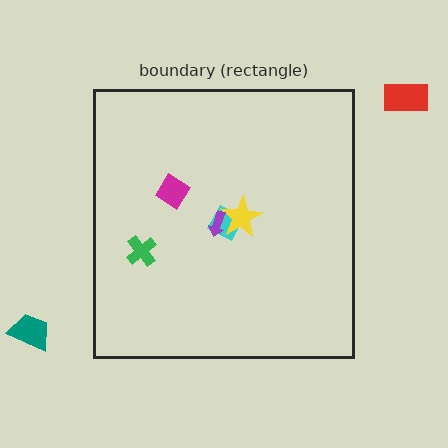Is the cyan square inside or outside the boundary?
Inside.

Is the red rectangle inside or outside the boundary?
Outside.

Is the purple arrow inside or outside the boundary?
Inside.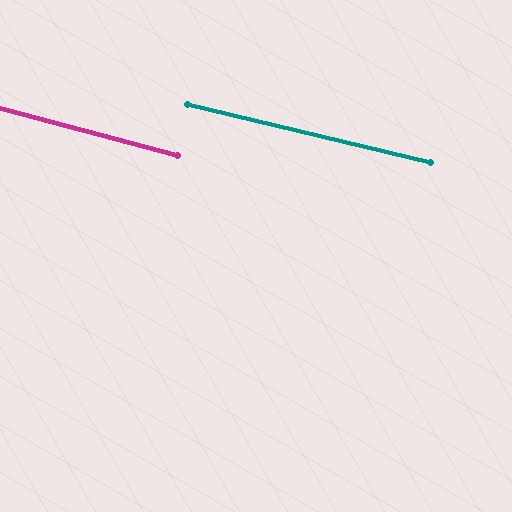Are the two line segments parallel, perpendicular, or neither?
Parallel — their directions differ by only 1.6°.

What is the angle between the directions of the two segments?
Approximately 2 degrees.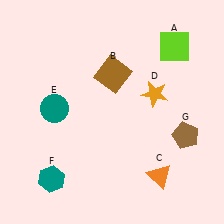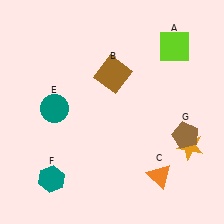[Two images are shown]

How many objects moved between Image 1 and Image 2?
1 object moved between the two images.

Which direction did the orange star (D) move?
The orange star (D) moved down.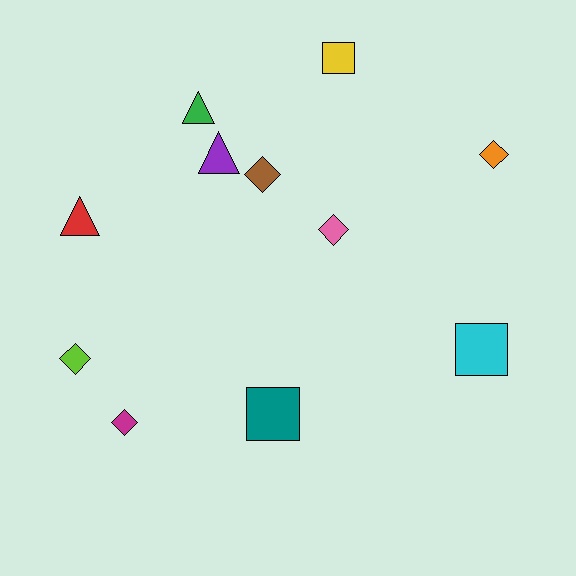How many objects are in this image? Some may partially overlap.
There are 11 objects.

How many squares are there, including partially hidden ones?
There are 3 squares.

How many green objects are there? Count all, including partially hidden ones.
There is 1 green object.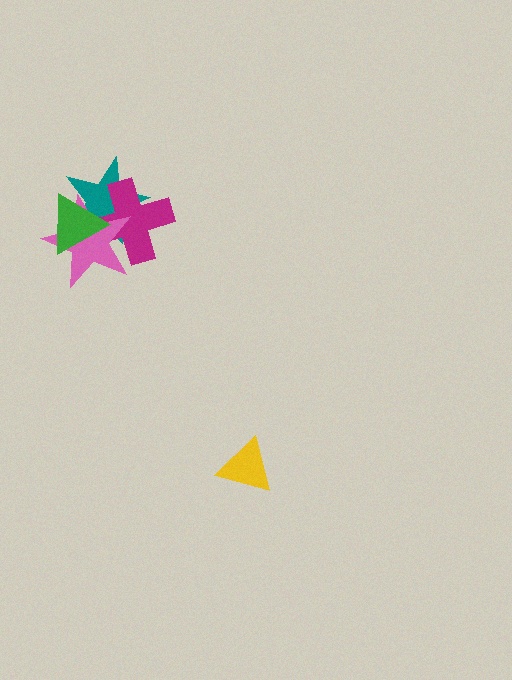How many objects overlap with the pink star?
3 objects overlap with the pink star.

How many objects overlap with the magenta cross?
3 objects overlap with the magenta cross.